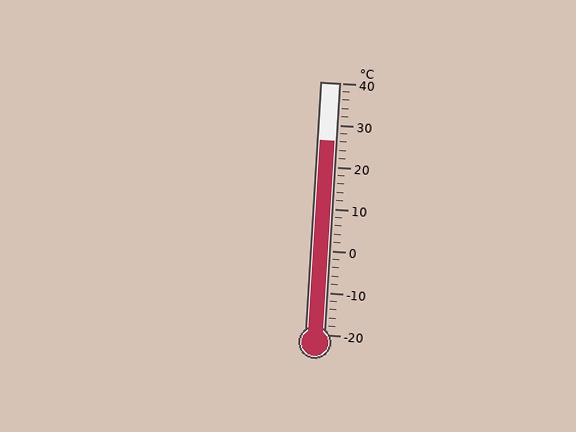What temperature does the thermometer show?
The thermometer shows approximately 26°C.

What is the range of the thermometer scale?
The thermometer scale ranges from -20°C to 40°C.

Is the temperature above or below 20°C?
The temperature is above 20°C.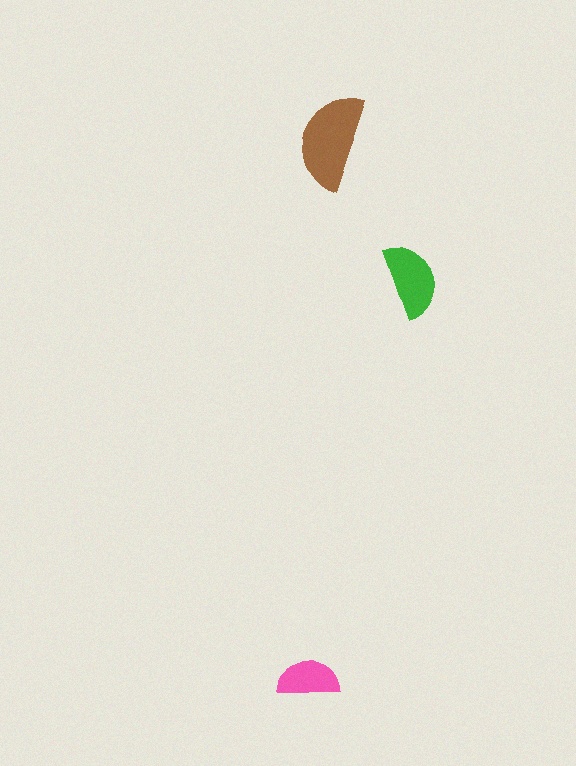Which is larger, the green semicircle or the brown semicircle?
The brown one.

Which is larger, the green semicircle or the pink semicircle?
The green one.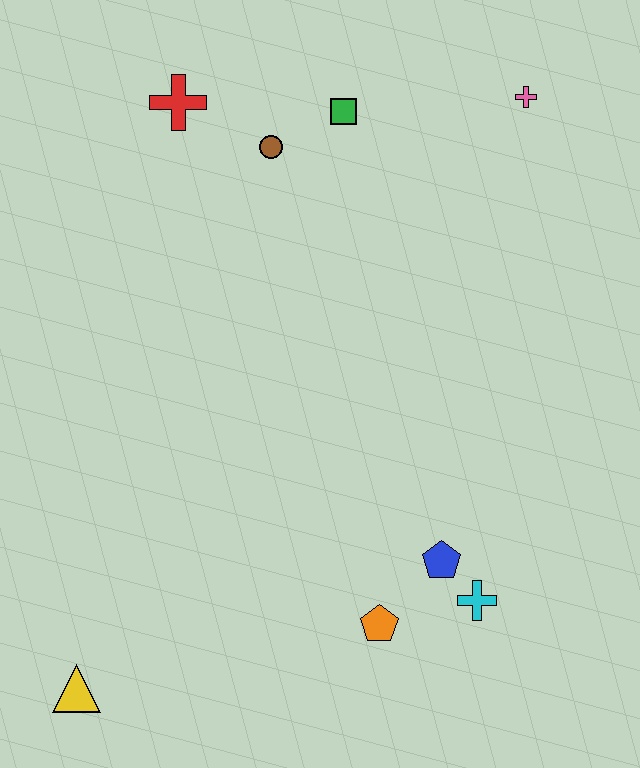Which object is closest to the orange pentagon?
The blue pentagon is closest to the orange pentagon.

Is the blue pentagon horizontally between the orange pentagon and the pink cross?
Yes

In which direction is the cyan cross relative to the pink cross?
The cyan cross is below the pink cross.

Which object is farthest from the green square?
The yellow triangle is farthest from the green square.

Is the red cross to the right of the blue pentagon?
No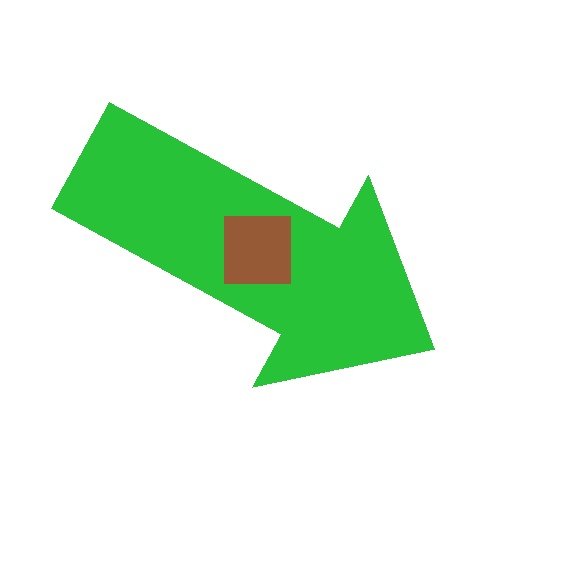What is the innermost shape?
The brown square.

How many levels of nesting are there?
2.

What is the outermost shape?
The green arrow.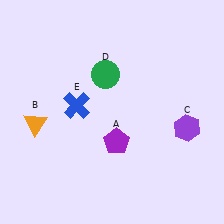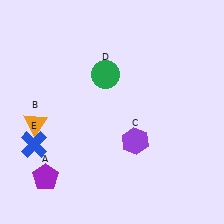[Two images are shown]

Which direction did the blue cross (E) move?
The blue cross (E) moved left.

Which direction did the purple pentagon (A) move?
The purple pentagon (A) moved left.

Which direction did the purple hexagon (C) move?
The purple hexagon (C) moved left.